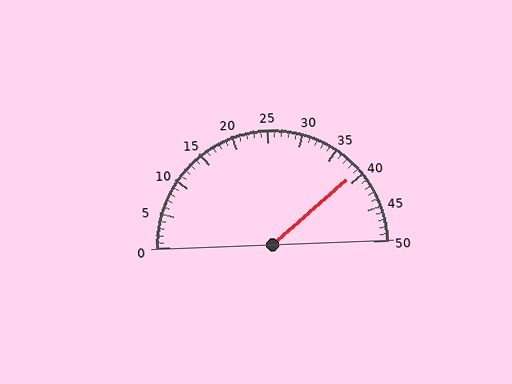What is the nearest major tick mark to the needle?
The nearest major tick mark is 40.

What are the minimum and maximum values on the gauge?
The gauge ranges from 0 to 50.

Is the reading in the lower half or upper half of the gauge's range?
The reading is in the upper half of the range (0 to 50).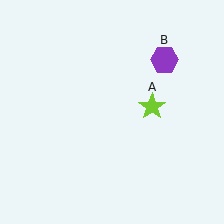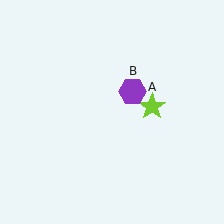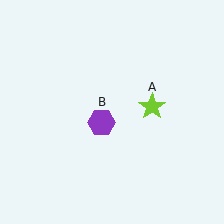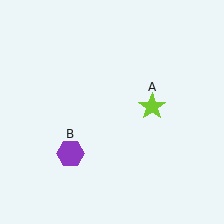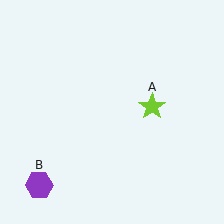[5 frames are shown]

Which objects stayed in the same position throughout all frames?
Lime star (object A) remained stationary.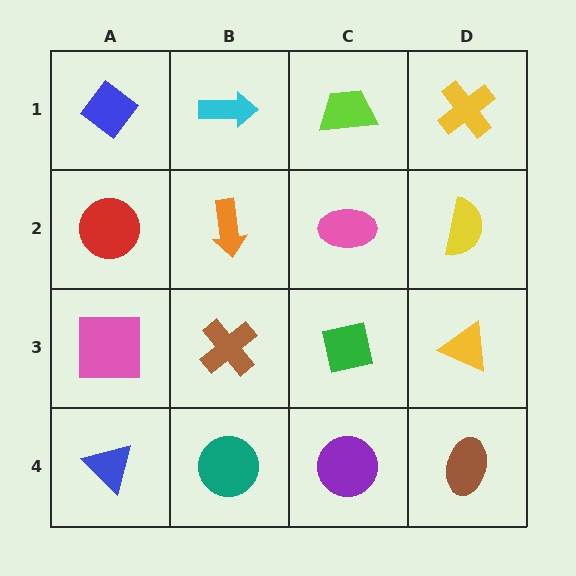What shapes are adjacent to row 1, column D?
A yellow semicircle (row 2, column D), a lime trapezoid (row 1, column C).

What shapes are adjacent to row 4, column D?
A yellow triangle (row 3, column D), a purple circle (row 4, column C).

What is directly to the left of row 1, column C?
A cyan arrow.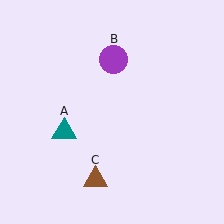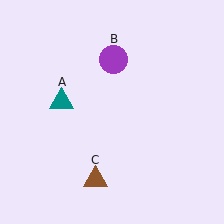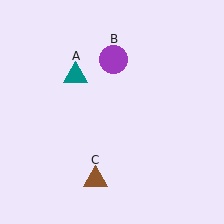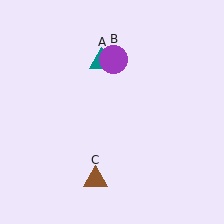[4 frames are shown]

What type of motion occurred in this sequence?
The teal triangle (object A) rotated clockwise around the center of the scene.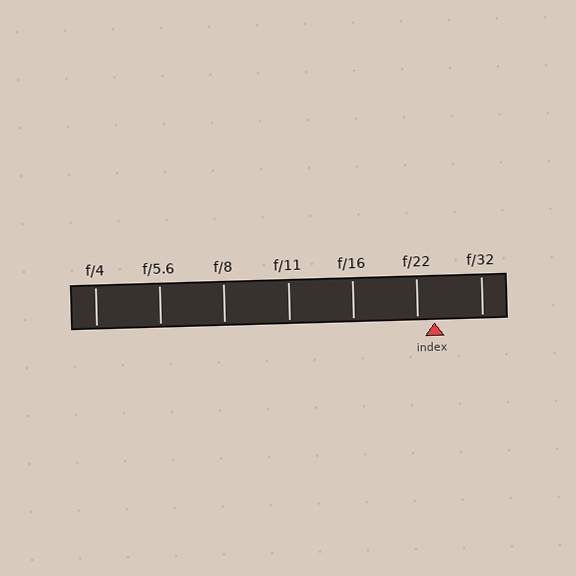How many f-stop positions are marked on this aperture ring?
There are 7 f-stop positions marked.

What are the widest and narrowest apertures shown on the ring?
The widest aperture shown is f/4 and the narrowest is f/32.